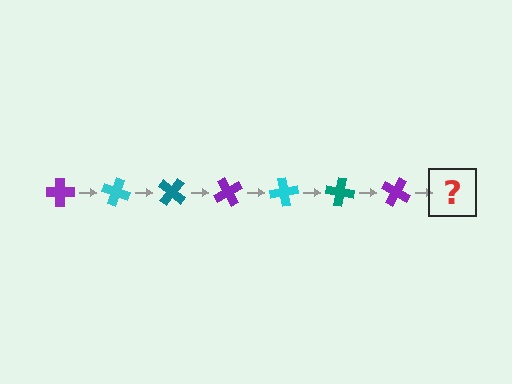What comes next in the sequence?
The next element should be a cyan cross, rotated 140 degrees from the start.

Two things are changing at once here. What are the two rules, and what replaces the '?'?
The two rules are that it rotates 20 degrees each step and the color cycles through purple, cyan, and teal. The '?' should be a cyan cross, rotated 140 degrees from the start.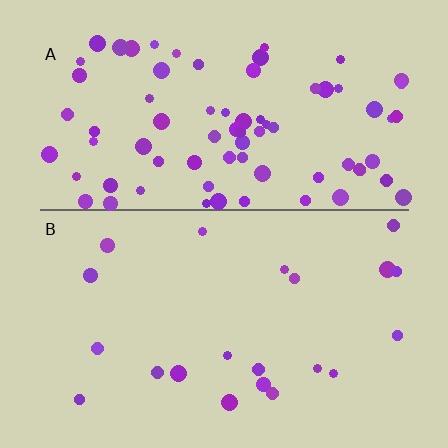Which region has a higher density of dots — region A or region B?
A (the top).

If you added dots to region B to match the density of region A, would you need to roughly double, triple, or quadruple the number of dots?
Approximately quadruple.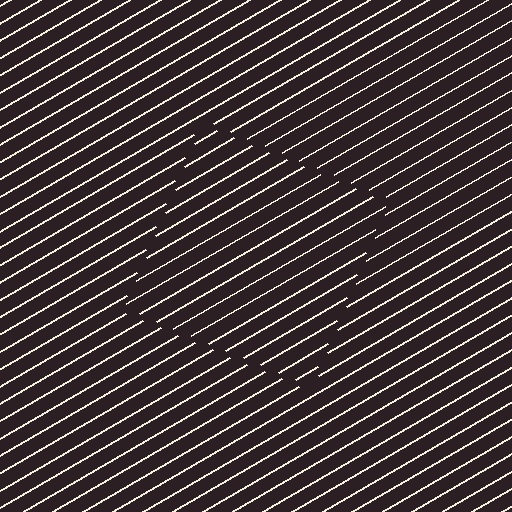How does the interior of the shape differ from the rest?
The interior of the shape contains the same grating, shifted by half a period — the contour is defined by the phase discontinuity where line-ends from the inner and outer gratings abut.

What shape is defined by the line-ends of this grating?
An illusory square. The interior of the shape contains the same grating, shifted by half a period — the contour is defined by the phase discontinuity where line-ends from the inner and outer gratings abut.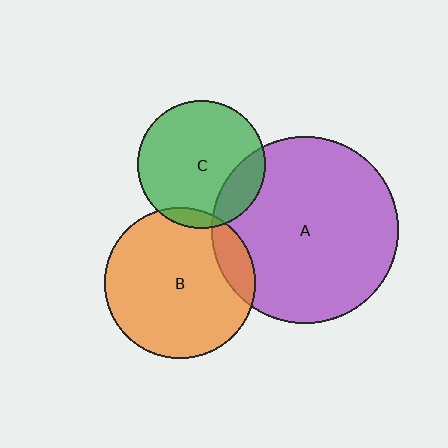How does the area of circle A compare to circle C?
Approximately 2.1 times.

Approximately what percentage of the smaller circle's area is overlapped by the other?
Approximately 10%.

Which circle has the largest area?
Circle A (purple).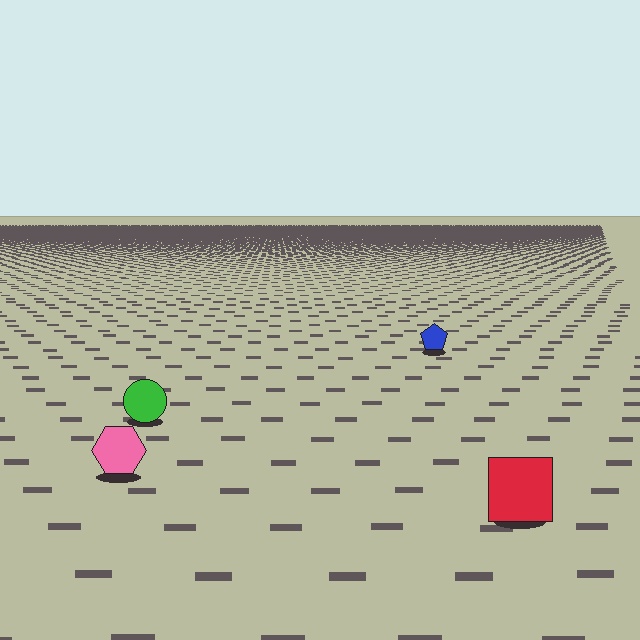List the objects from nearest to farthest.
From nearest to farthest: the red square, the pink hexagon, the green circle, the blue pentagon.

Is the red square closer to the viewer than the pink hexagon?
Yes. The red square is closer — you can tell from the texture gradient: the ground texture is coarser near it.